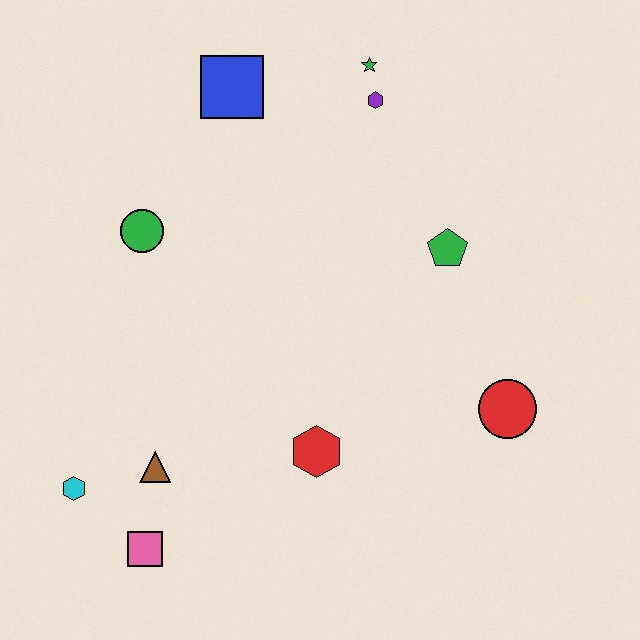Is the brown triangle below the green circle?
Yes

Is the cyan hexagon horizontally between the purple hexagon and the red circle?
No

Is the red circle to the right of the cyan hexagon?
Yes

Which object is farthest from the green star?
The pink square is farthest from the green star.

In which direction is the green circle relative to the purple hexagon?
The green circle is to the left of the purple hexagon.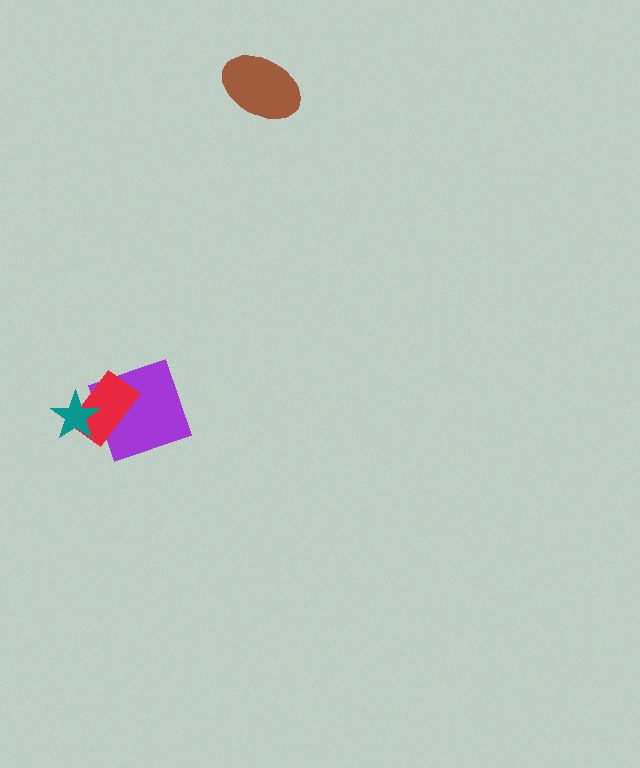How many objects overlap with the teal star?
1 object overlaps with the teal star.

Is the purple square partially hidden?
Yes, it is partially covered by another shape.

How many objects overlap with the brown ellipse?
0 objects overlap with the brown ellipse.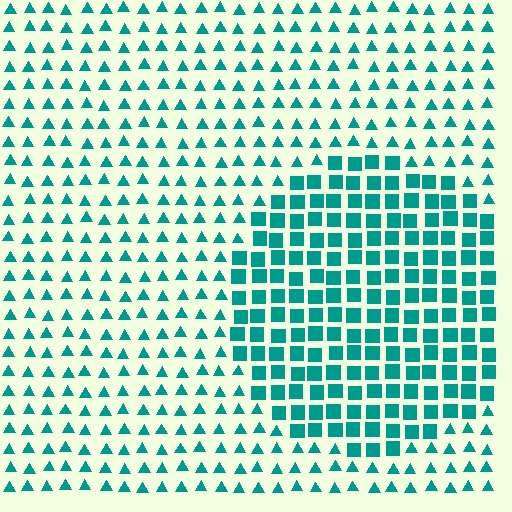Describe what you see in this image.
The image is filled with small teal elements arranged in a uniform grid. A circle-shaped region contains squares, while the surrounding area contains triangles. The boundary is defined purely by the change in element shape.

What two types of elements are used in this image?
The image uses squares inside the circle region and triangles outside it.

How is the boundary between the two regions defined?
The boundary is defined by a change in element shape: squares inside vs. triangles outside. All elements share the same color and spacing.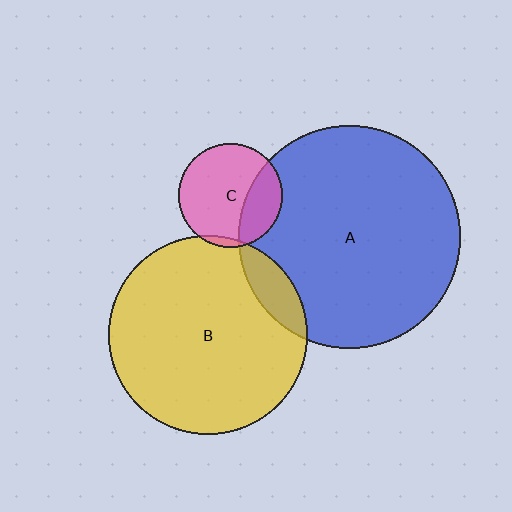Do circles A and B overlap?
Yes.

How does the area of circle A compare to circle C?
Approximately 4.6 times.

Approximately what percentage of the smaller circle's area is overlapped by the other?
Approximately 10%.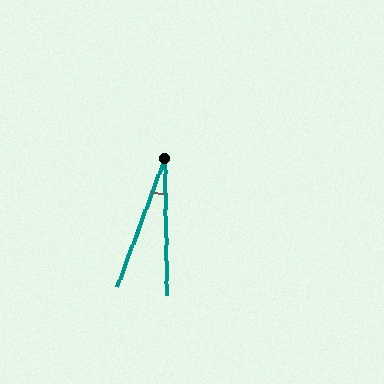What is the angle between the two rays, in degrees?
Approximately 21 degrees.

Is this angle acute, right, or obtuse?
It is acute.